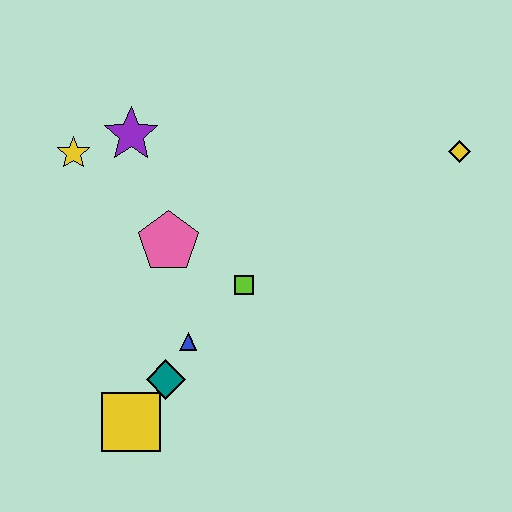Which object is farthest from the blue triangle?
The yellow diamond is farthest from the blue triangle.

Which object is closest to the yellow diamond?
The lime square is closest to the yellow diamond.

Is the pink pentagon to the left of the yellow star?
No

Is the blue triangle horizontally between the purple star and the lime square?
Yes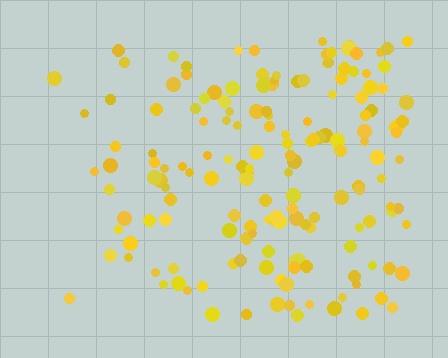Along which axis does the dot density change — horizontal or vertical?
Horizontal.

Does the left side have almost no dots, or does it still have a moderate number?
Still a moderate number, just noticeably fewer than the right.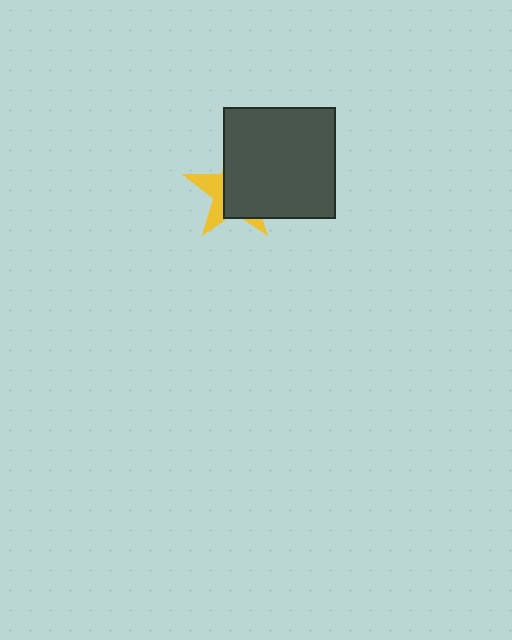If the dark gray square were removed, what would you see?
You would see the complete yellow star.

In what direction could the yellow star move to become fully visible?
The yellow star could move left. That would shift it out from behind the dark gray square entirely.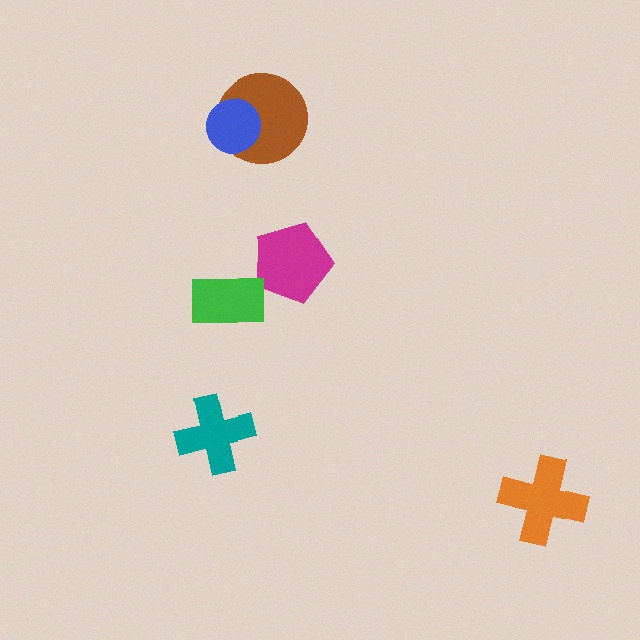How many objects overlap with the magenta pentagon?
0 objects overlap with the magenta pentagon.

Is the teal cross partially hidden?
No, no other shape covers it.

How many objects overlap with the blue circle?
1 object overlaps with the blue circle.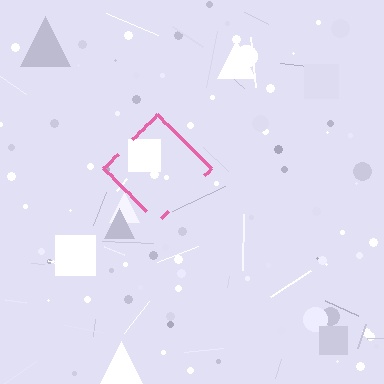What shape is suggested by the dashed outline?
The dashed outline suggests a diamond.